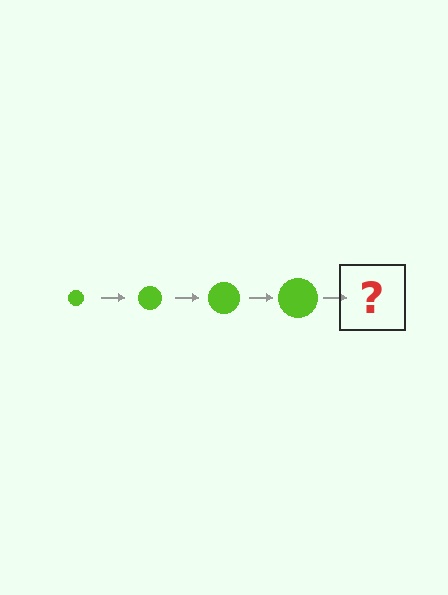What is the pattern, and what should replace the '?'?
The pattern is that the circle gets progressively larger each step. The '?' should be a lime circle, larger than the previous one.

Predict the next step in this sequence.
The next step is a lime circle, larger than the previous one.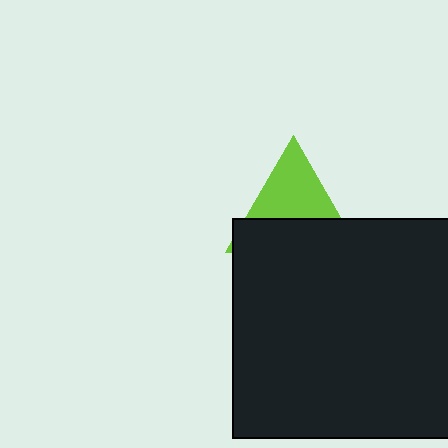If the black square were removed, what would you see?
You would see the complete lime triangle.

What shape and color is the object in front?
The object in front is a black square.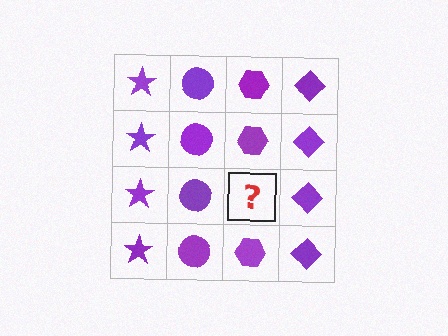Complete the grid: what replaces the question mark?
The question mark should be replaced with a purple hexagon.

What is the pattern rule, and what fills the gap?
The rule is that each column has a consistent shape. The gap should be filled with a purple hexagon.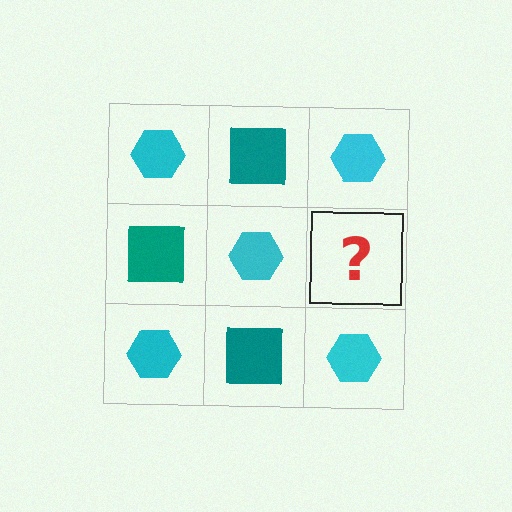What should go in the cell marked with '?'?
The missing cell should contain a teal square.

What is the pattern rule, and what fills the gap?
The rule is that it alternates cyan hexagon and teal square in a checkerboard pattern. The gap should be filled with a teal square.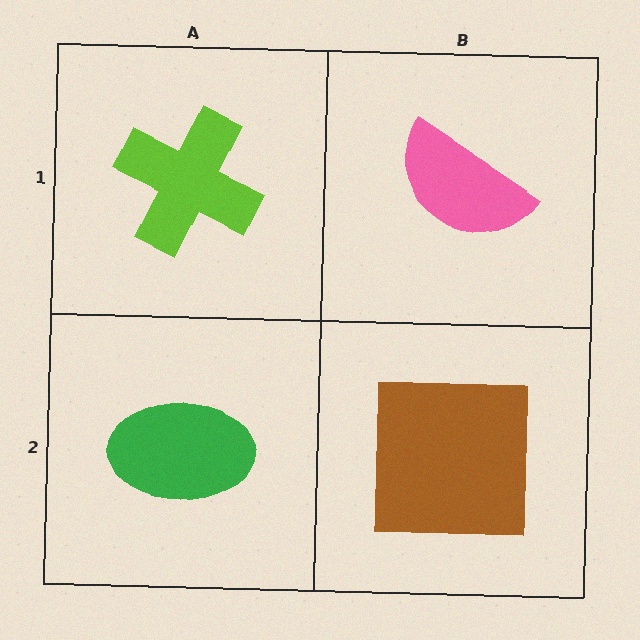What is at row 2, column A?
A green ellipse.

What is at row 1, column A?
A lime cross.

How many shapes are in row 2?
2 shapes.